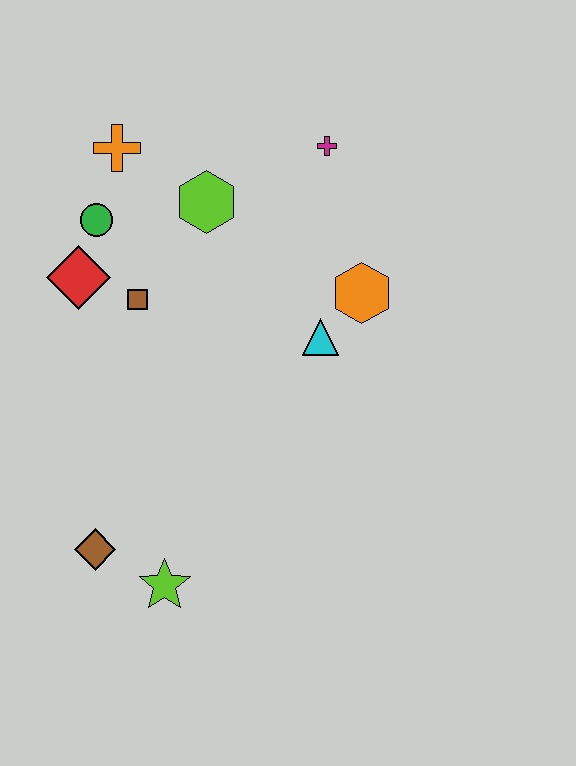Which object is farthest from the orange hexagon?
The brown diamond is farthest from the orange hexagon.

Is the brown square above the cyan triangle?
Yes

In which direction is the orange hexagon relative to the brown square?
The orange hexagon is to the right of the brown square.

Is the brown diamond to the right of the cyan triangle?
No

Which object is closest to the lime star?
The brown diamond is closest to the lime star.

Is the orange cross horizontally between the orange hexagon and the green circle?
Yes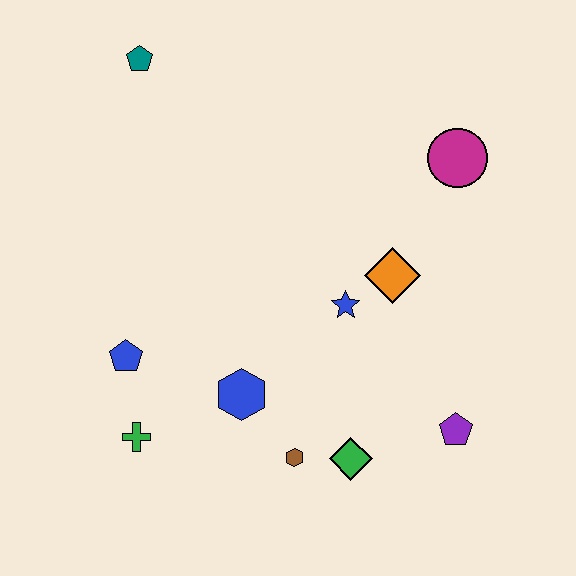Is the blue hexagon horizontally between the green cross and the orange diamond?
Yes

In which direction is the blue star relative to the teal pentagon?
The blue star is below the teal pentagon.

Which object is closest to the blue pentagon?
The green cross is closest to the blue pentagon.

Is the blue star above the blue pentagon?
Yes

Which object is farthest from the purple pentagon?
The teal pentagon is farthest from the purple pentagon.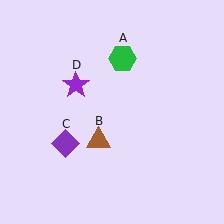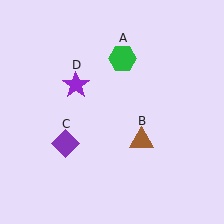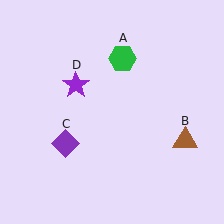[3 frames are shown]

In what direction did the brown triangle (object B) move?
The brown triangle (object B) moved right.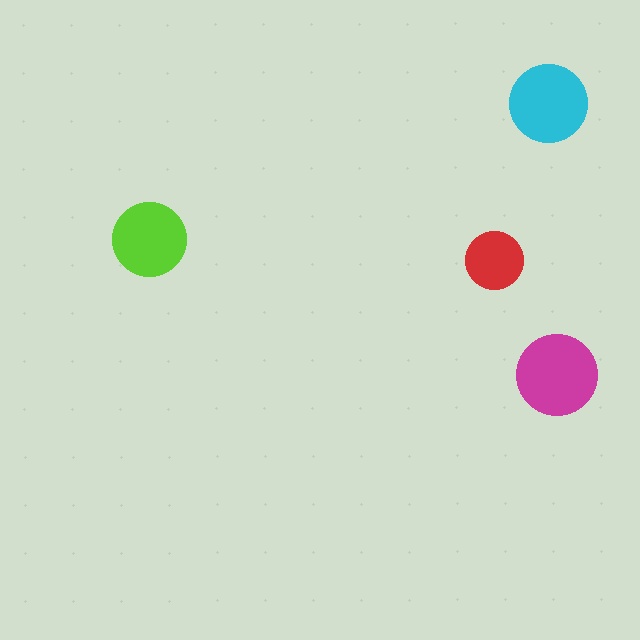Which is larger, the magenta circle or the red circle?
The magenta one.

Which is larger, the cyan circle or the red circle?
The cyan one.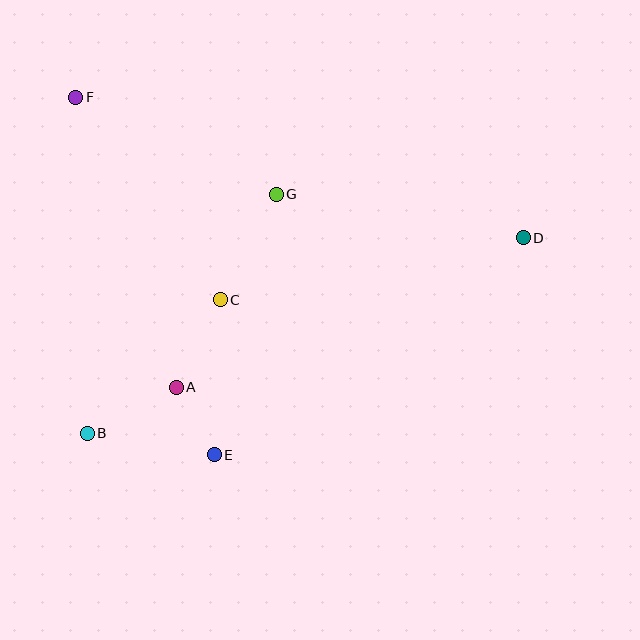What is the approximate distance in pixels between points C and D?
The distance between C and D is approximately 309 pixels.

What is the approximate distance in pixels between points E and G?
The distance between E and G is approximately 268 pixels.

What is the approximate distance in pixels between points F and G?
The distance between F and G is approximately 223 pixels.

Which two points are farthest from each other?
Points B and D are farthest from each other.